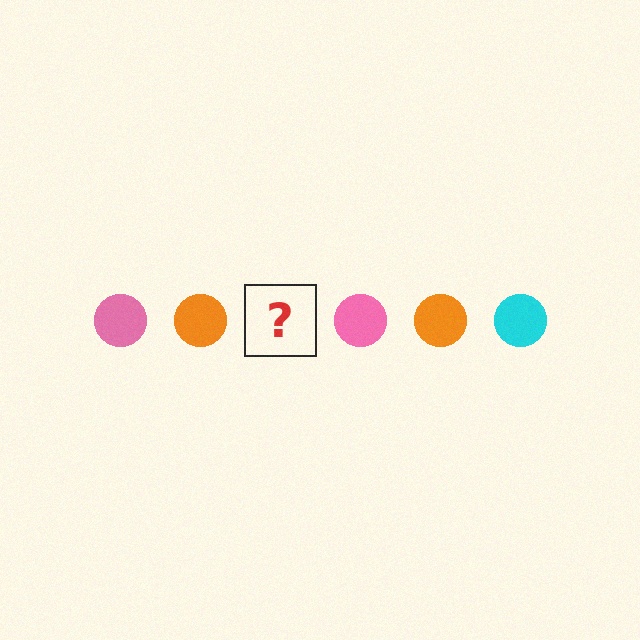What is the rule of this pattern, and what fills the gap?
The rule is that the pattern cycles through pink, orange, cyan circles. The gap should be filled with a cyan circle.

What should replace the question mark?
The question mark should be replaced with a cyan circle.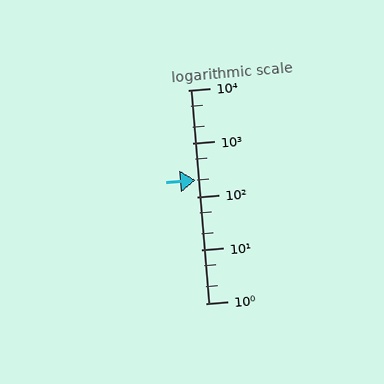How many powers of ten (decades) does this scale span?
The scale spans 4 decades, from 1 to 10000.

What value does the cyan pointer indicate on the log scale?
The pointer indicates approximately 200.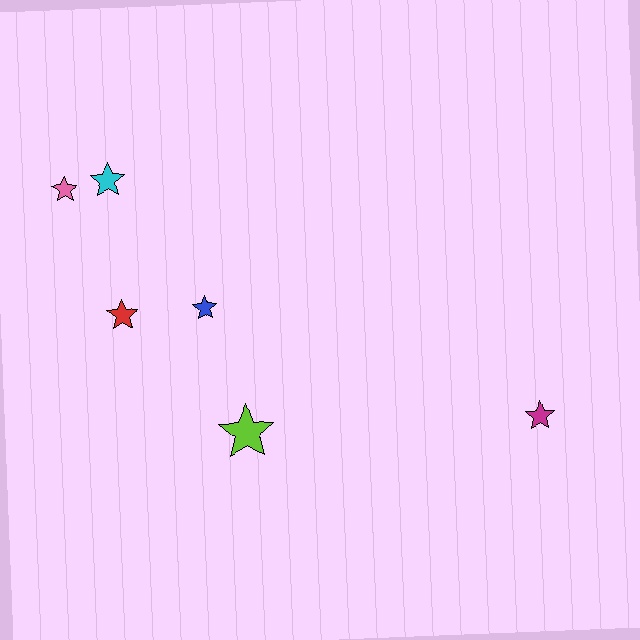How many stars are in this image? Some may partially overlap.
There are 6 stars.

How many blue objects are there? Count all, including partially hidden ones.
There is 1 blue object.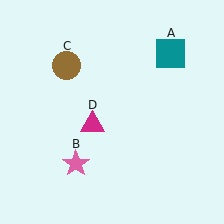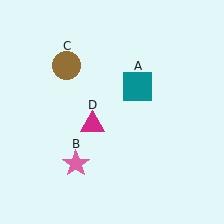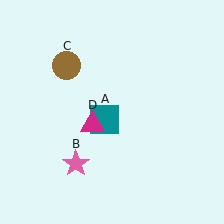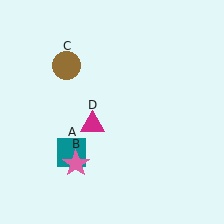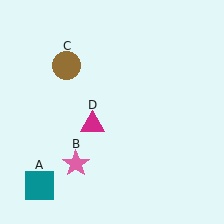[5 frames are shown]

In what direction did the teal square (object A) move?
The teal square (object A) moved down and to the left.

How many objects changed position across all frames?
1 object changed position: teal square (object A).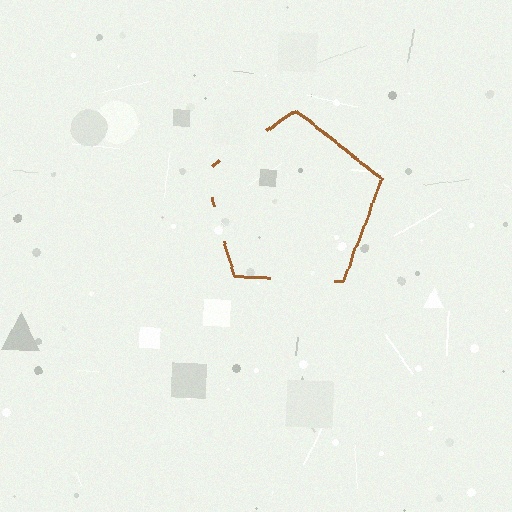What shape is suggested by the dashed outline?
The dashed outline suggests a pentagon.